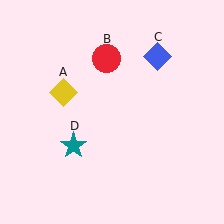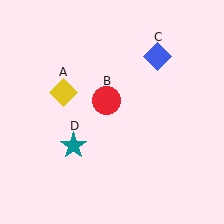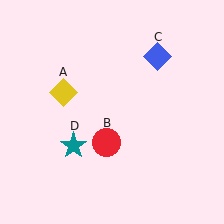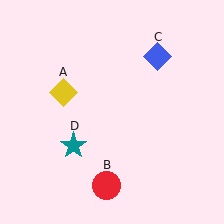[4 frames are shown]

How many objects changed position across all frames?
1 object changed position: red circle (object B).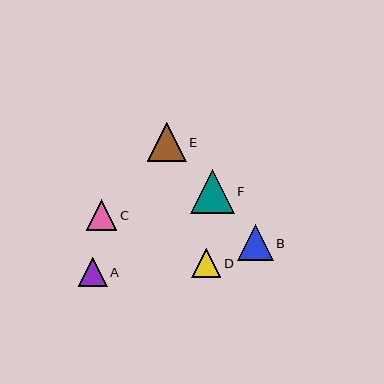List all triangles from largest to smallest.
From largest to smallest: F, E, B, C, D, A.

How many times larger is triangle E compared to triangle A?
Triangle E is approximately 1.4 times the size of triangle A.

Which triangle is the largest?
Triangle F is the largest with a size of approximately 43 pixels.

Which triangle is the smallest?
Triangle A is the smallest with a size of approximately 29 pixels.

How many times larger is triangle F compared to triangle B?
Triangle F is approximately 1.2 times the size of triangle B.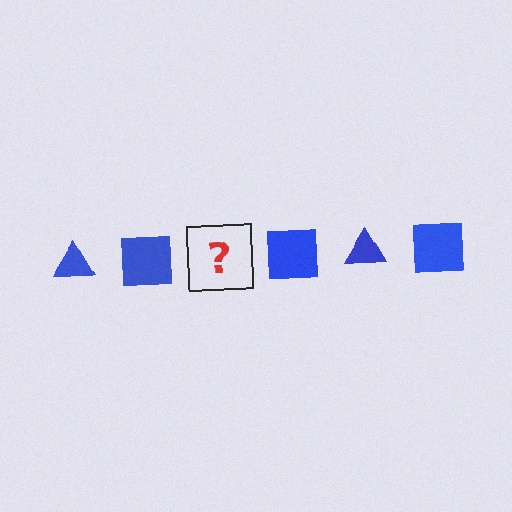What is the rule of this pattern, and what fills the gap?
The rule is that the pattern cycles through triangle, square shapes in blue. The gap should be filled with a blue triangle.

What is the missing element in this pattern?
The missing element is a blue triangle.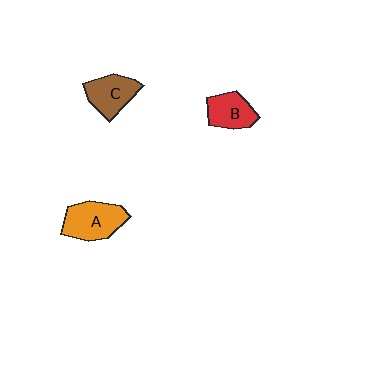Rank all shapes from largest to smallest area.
From largest to smallest: A (orange), C (brown), B (red).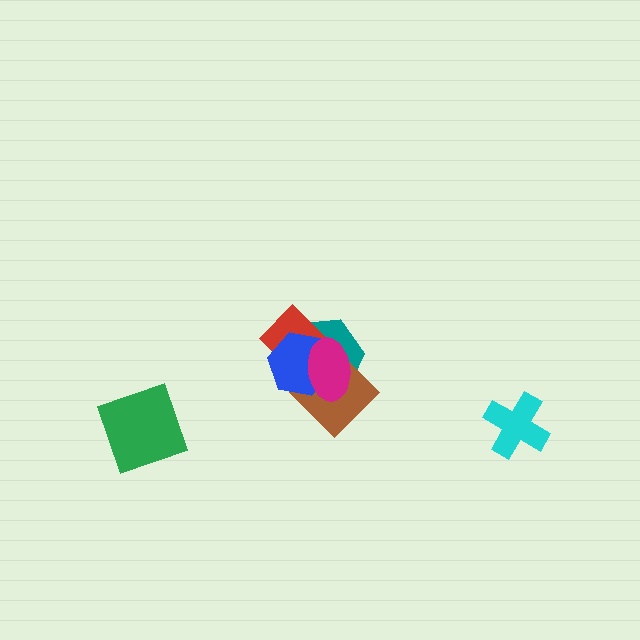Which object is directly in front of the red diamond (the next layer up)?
The blue hexagon is directly in front of the red diamond.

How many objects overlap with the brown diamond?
4 objects overlap with the brown diamond.